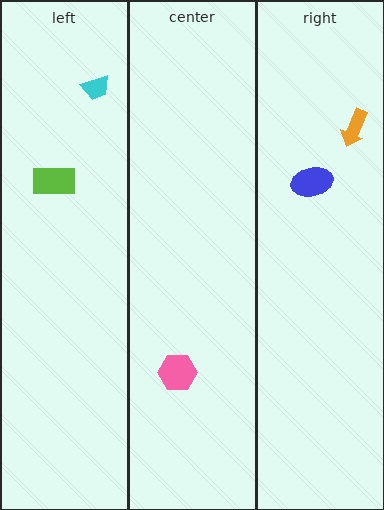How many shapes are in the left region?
2.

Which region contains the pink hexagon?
The center region.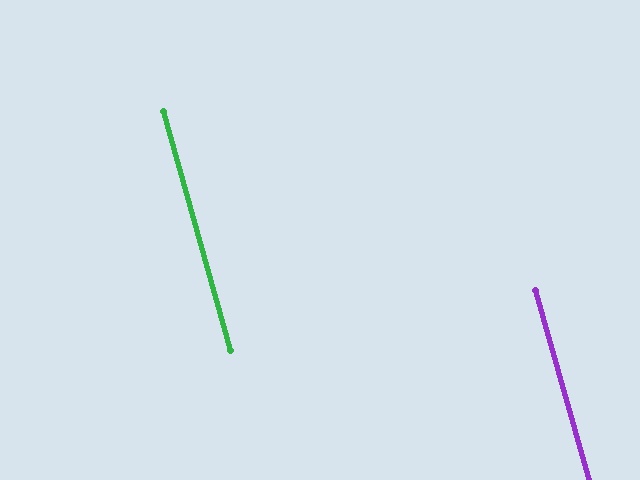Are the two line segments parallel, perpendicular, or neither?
Parallel — their directions differ by only 0.0°.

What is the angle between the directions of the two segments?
Approximately 0 degrees.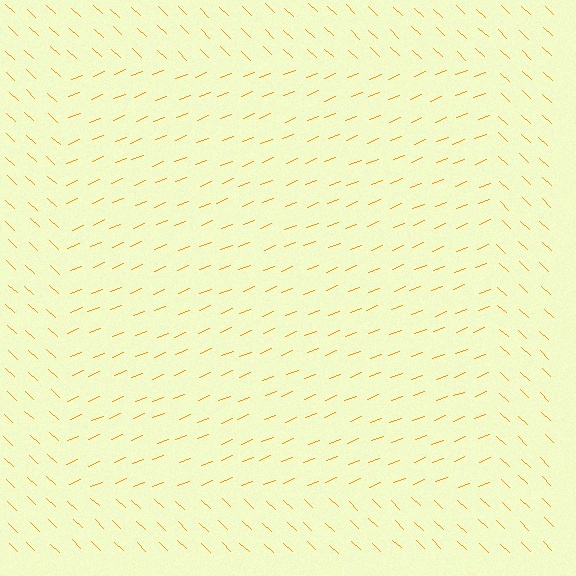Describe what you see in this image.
The image is filled with small orange line segments. A rectangle region in the image has lines oriented differently from the surrounding lines, creating a visible texture boundary.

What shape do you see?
I see a rectangle.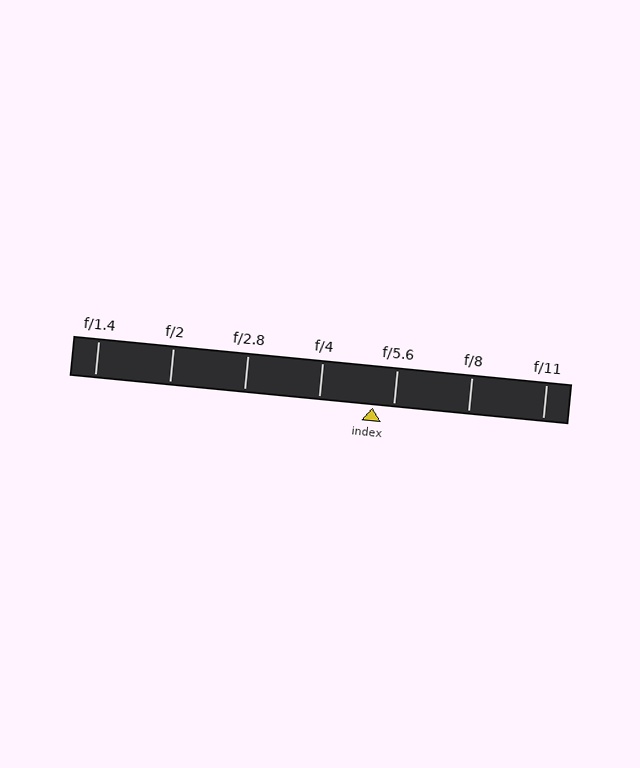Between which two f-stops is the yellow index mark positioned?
The index mark is between f/4 and f/5.6.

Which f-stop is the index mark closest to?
The index mark is closest to f/5.6.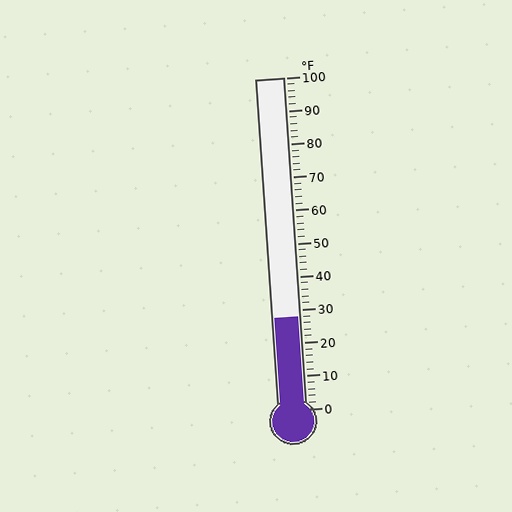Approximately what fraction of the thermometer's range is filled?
The thermometer is filled to approximately 30% of its range.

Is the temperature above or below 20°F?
The temperature is above 20°F.